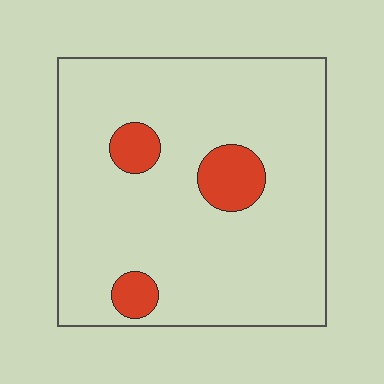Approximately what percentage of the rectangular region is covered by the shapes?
Approximately 10%.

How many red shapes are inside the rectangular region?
3.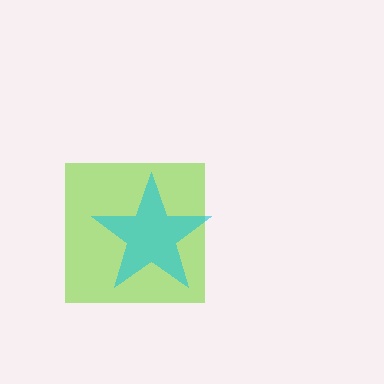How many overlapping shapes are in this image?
There are 2 overlapping shapes in the image.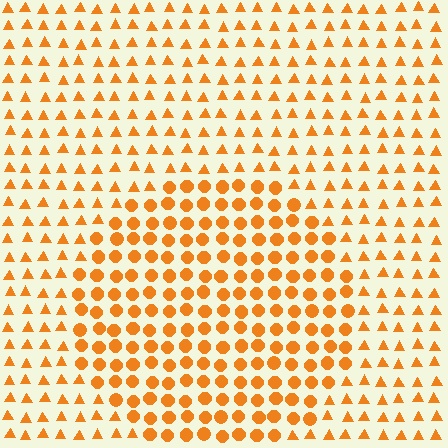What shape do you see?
I see a circle.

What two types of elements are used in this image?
The image uses circles inside the circle region and triangles outside it.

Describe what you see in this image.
The image is filled with small orange elements arranged in a uniform grid. A circle-shaped region contains circles, while the surrounding area contains triangles. The boundary is defined purely by the change in element shape.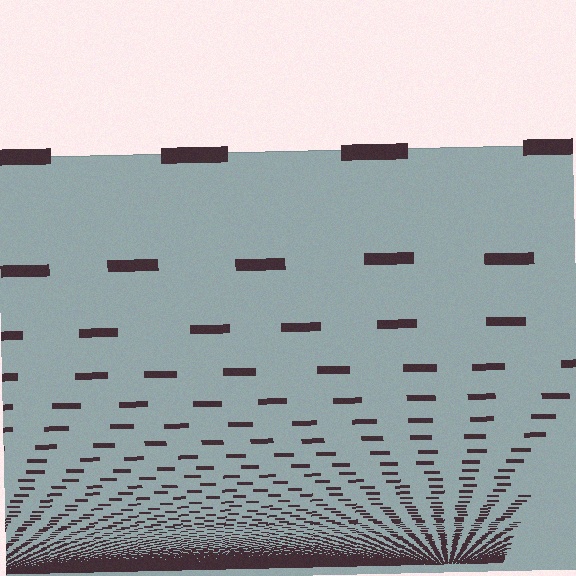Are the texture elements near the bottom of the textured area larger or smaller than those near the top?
Smaller. The gradient is inverted — elements near the bottom are smaller and denser.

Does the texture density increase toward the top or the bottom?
Density increases toward the bottom.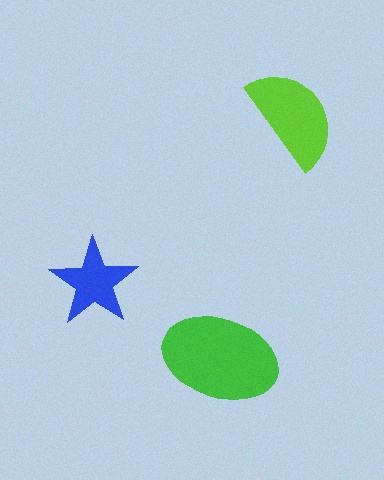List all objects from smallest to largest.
The blue star, the lime semicircle, the green ellipse.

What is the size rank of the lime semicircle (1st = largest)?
2nd.